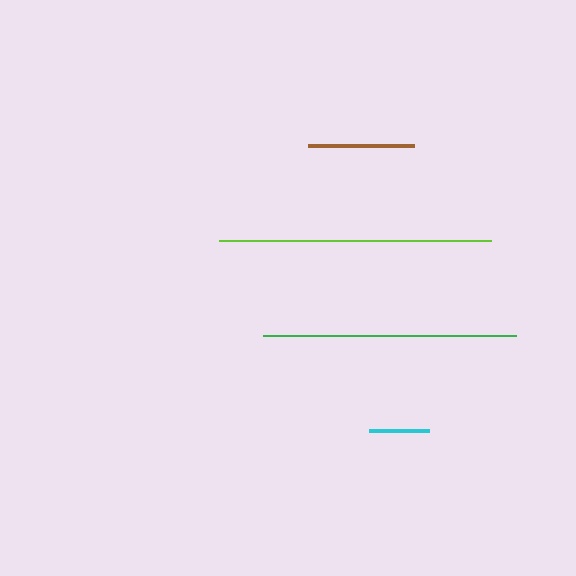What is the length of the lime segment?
The lime segment is approximately 273 pixels long.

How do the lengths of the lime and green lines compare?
The lime and green lines are approximately the same length.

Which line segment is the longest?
The lime line is the longest at approximately 273 pixels.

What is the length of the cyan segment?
The cyan segment is approximately 61 pixels long.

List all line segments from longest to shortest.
From longest to shortest: lime, green, brown, cyan.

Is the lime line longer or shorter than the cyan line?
The lime line is longer than the cyan line.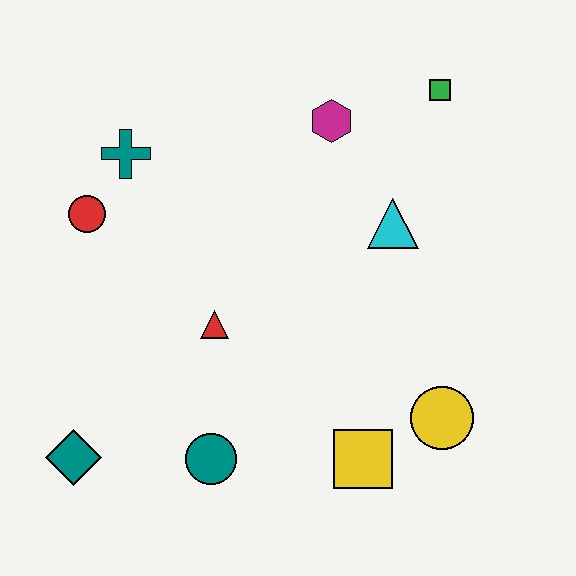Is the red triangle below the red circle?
Yes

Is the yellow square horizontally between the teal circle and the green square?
Yes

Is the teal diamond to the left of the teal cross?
Yes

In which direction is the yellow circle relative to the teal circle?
The yellow circle is to the right of the teal circle.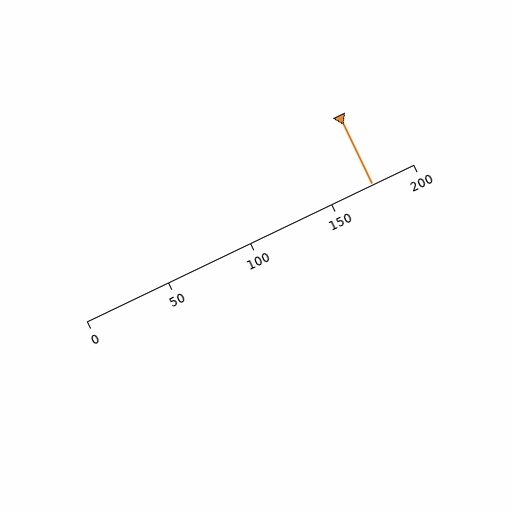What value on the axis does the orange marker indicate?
The marker indicates approximately 175.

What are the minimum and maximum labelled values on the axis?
The axis runs from 0 to 200.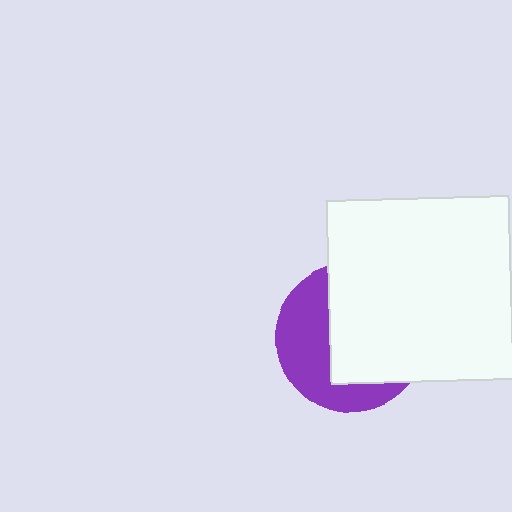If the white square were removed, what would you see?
You would see the complete purple circle.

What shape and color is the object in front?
The object in front is a white square.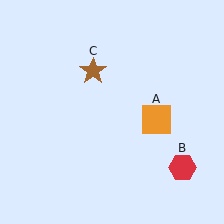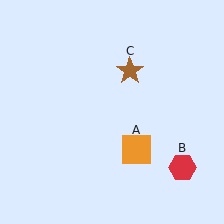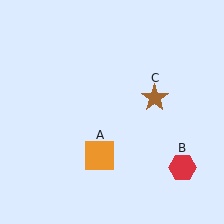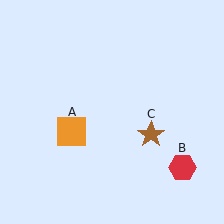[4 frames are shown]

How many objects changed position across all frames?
2 objects changed position: orange square (object A), brown star (object C).